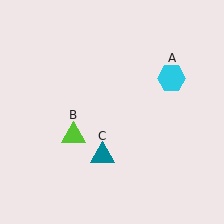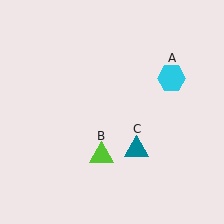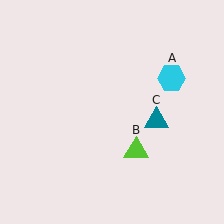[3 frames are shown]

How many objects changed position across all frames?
2 objects changed position: lime triangle (object B), teal triangle (object C).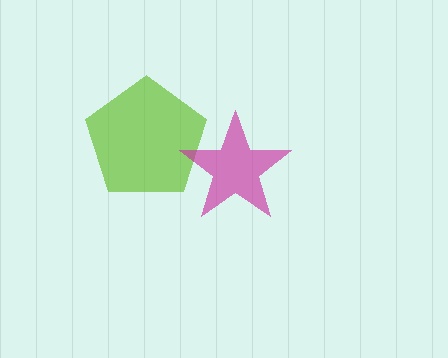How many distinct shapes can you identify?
There are 2 distinct shapes: a lime pentagon, a magenta star.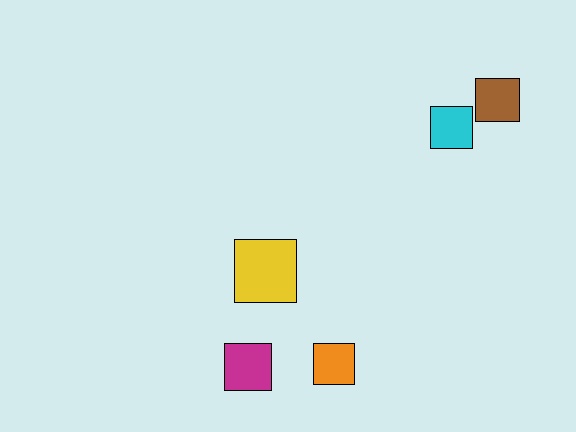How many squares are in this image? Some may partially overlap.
There are 5 squares.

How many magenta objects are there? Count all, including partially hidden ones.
There is 1 magenta object.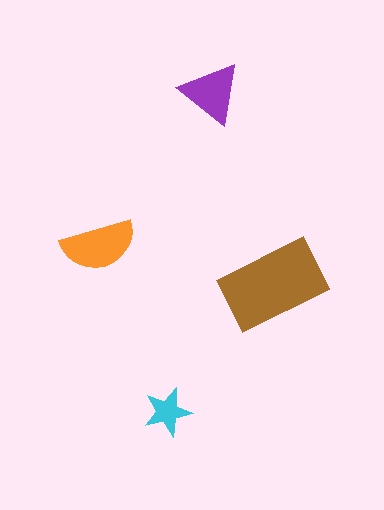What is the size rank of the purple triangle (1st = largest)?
3rd.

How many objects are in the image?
There are 4 objects in the image.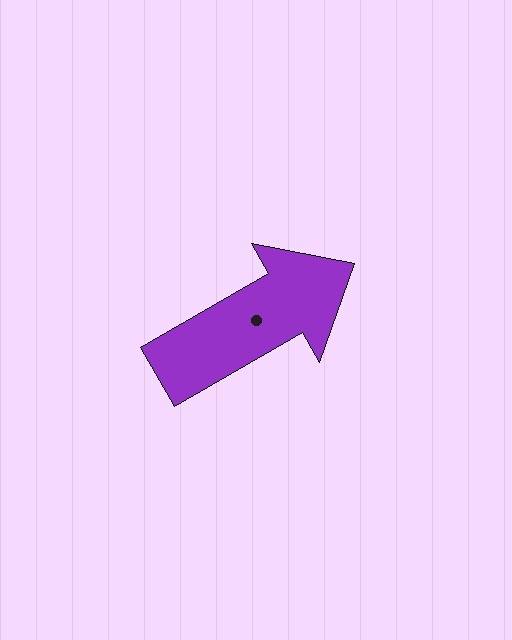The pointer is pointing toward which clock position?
Roughly 2 o'clock.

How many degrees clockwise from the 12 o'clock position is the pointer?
Approximately 60 degrees.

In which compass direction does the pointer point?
Northeast.